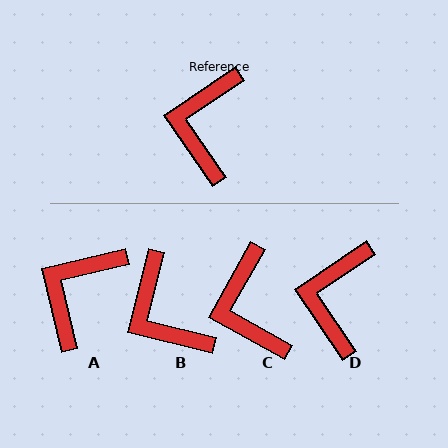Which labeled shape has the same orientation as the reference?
D.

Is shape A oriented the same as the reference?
No, it is off by about 21 degrees.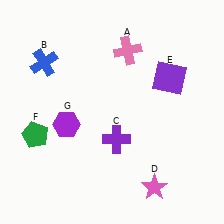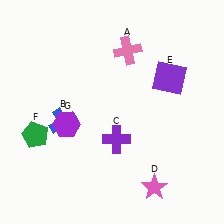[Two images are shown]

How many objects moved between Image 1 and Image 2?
1 object moved between the two images.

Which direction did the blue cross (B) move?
The blue cross (B) moved down.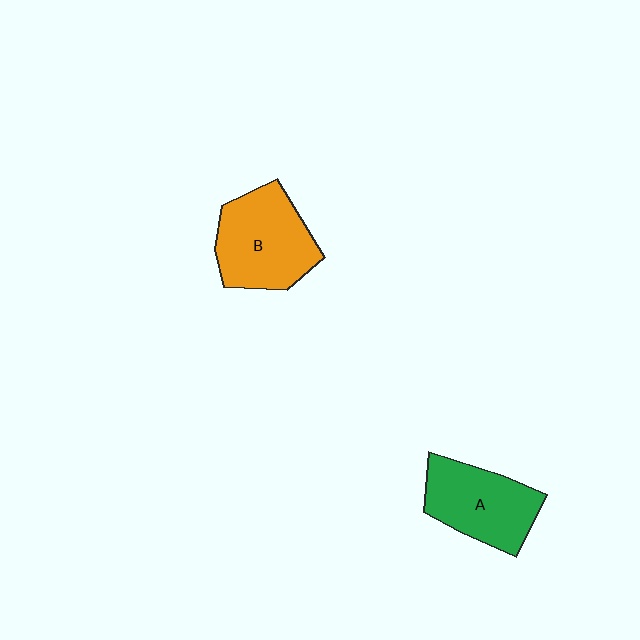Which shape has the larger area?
Shape B (orange).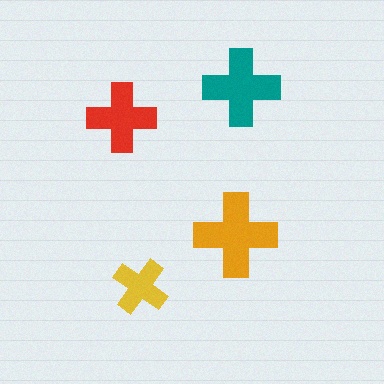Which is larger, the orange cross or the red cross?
The orange one.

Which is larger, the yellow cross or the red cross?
The red one.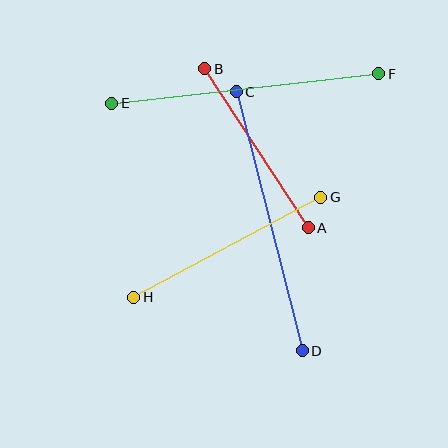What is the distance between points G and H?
The distance is approximately 212 pixels.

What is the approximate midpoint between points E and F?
The midpoint is at approximately (245, 89) pixels.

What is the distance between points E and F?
The distance is approximately 269 pixels.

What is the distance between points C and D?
The distance is approximately 267 pixels.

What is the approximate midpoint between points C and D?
The midpoint is at approximately (269, 221) pixels.